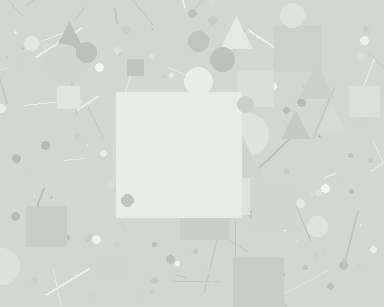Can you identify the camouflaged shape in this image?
The camouflaged shape is a square.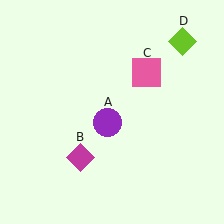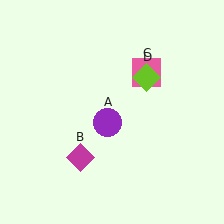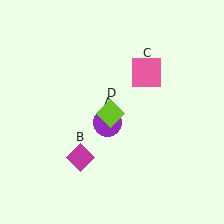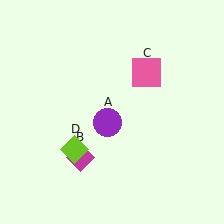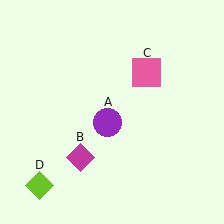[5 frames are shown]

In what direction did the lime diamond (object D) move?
The lime diamond (object D) moved down and to the left.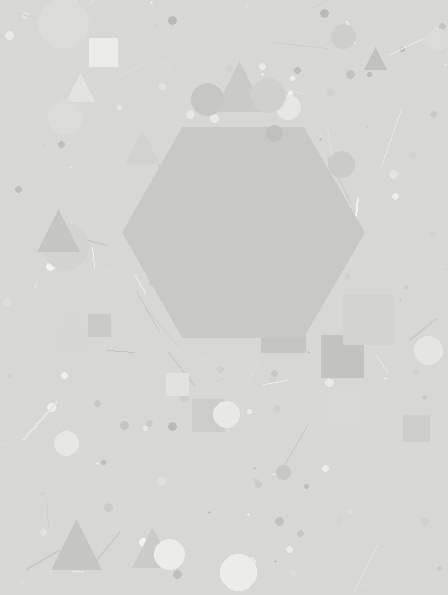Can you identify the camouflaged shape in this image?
The camouflaged shape is a hexagon.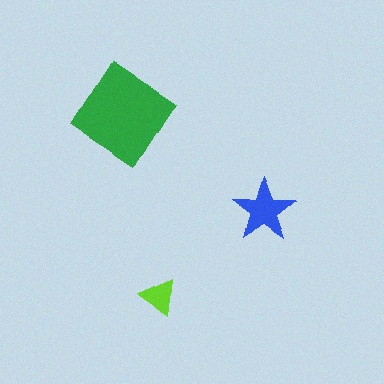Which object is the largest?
The green diamond.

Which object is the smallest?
The lime triangle.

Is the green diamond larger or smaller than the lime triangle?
Larger.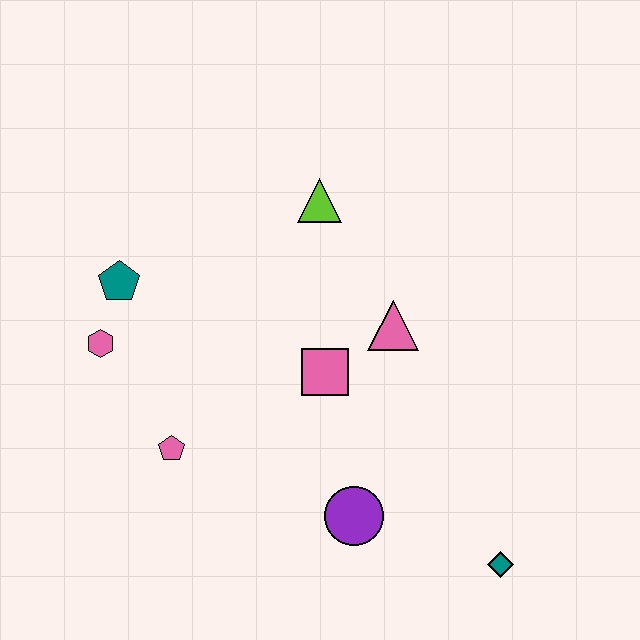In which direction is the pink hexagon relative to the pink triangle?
The pink hexagon is to the left of the pink triangle.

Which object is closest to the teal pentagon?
The pink hexagon is closest to the teal pentagon.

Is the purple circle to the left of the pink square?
No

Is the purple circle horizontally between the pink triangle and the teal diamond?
No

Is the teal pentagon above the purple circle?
Yes